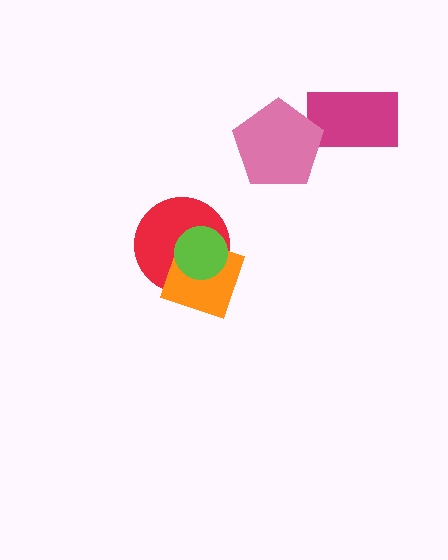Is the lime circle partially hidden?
No, no other shape covers it.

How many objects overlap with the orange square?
2 objects overlap with the orange square.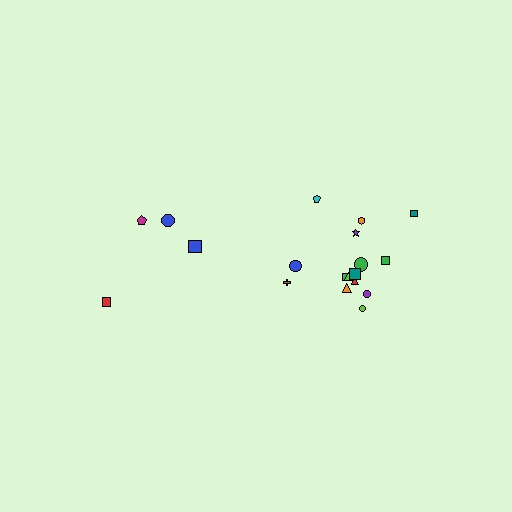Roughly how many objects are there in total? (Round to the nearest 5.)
Roughly 20 objects in total.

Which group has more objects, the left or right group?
The right group.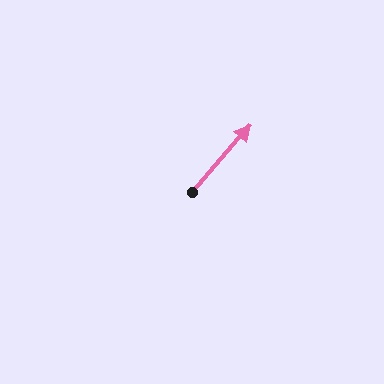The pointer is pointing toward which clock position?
Roughly 1 o'clock.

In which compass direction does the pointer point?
Northeast.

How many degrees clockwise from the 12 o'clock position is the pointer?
Approximately 41 degrees.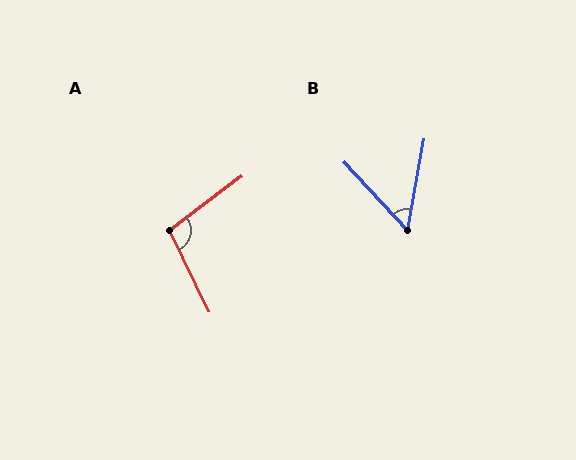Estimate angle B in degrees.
Approximately 53 degrees.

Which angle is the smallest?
B, at approximately 53 degrees.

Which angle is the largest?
A, at approximately 101 degrees.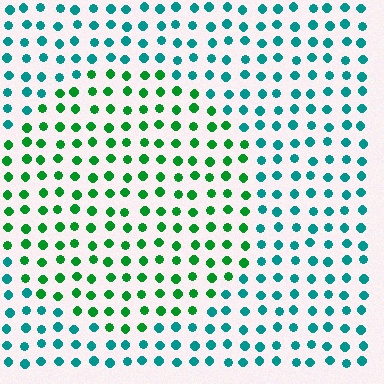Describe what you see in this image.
The image is filled with small teal elements in a uniform arrangement. A circle-shaped region is visible where the elements are tinted to a slightly different hue, forming a subtle color boundary.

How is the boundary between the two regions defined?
The boundary is defined purely by a slight shift in hue (about 43 degrees). Spacing, size, and orientation are identical on both sides.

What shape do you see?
I see a circle.